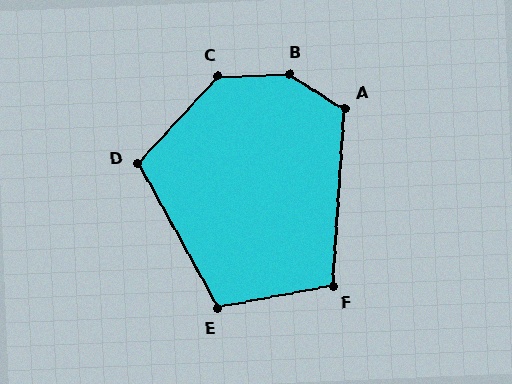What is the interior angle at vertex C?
Approximately 134 degrees (obtuse).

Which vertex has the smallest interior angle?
F, at approximately 104 degrees.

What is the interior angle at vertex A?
Approximately 117 degrees (obtuse).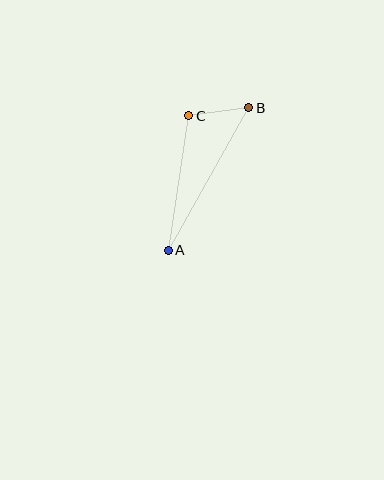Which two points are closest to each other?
Points B and C are closest to each other.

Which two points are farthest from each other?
Points A and B are farthest from each other.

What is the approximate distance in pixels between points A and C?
The distance between A and C is approximately 136 pixels.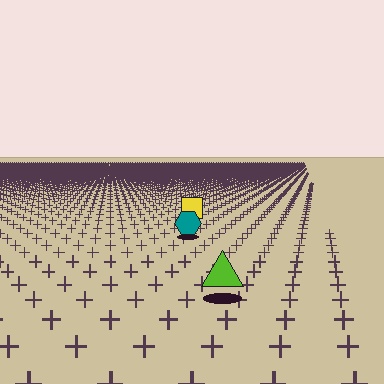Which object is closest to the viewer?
The lime triangle is closest. The texture marks near it are larger and more spread out.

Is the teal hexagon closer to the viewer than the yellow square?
Yes. The teal hexagon is closer — you can tell from the texture gradient: the ground texture is coarser near it.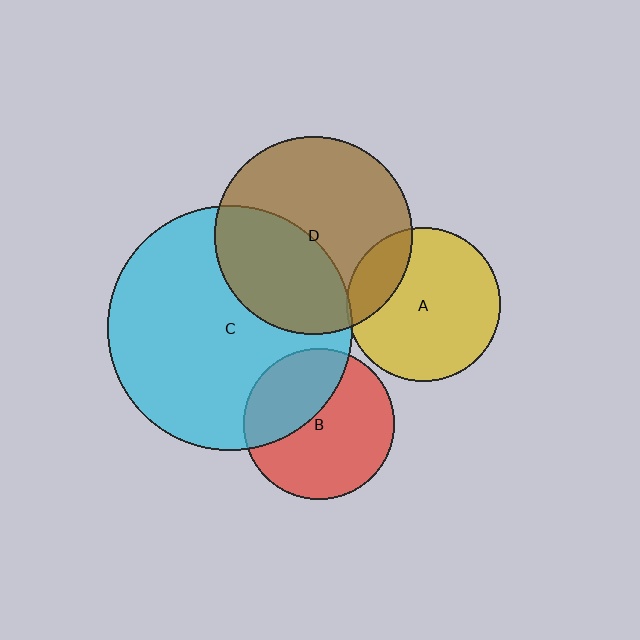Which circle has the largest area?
Circle C (cyan).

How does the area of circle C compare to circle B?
Approximately 2.6 times.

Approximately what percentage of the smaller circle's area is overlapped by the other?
Approximately 20%.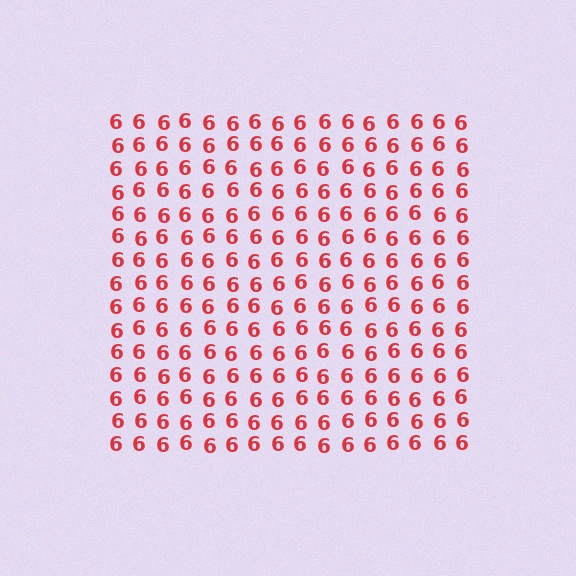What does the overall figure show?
The overall figure shows a square.